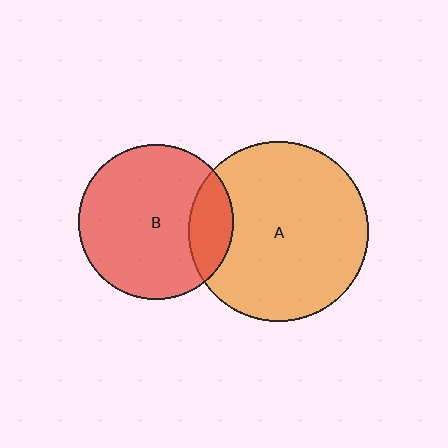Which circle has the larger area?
Circle A (orange).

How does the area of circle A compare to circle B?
Approximately 1.3 times.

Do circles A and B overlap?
Yes.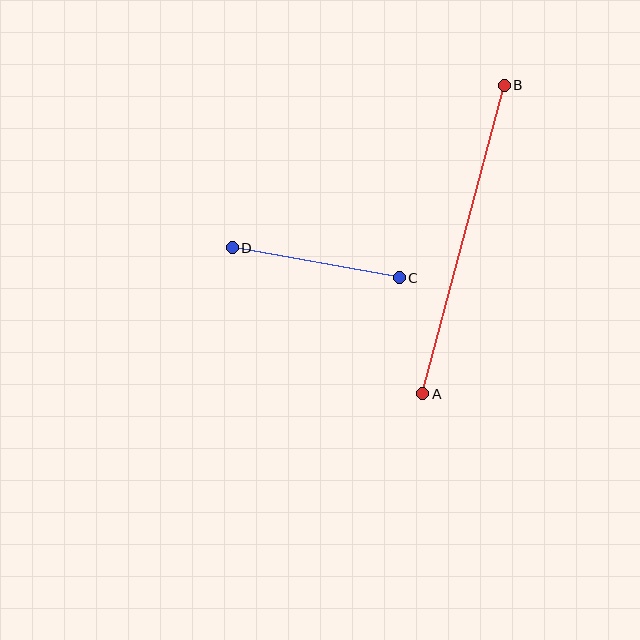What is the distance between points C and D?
The distance is approximately 170 pixels.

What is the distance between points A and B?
The distance is approximately 319 pixels.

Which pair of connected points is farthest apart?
Points A and B are farthest apart.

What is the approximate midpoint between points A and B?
The midpoint is at approximately (464, 239) pixels.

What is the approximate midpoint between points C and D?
The midpoint is at approximately (316, 263) pixels.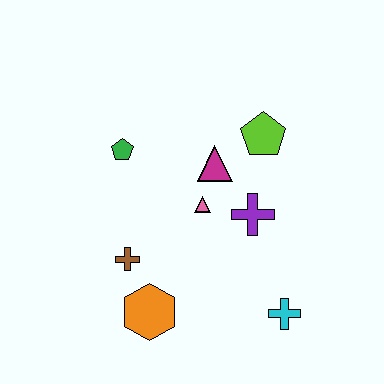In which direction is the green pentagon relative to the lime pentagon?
The green pentagon is to the left of the lime pentagon.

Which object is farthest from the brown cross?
The lime pentagon is farthest from the brown cross.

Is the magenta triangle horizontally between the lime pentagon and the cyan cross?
No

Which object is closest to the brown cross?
The orange hexagon is closest to the brown cross.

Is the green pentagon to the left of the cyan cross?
Yes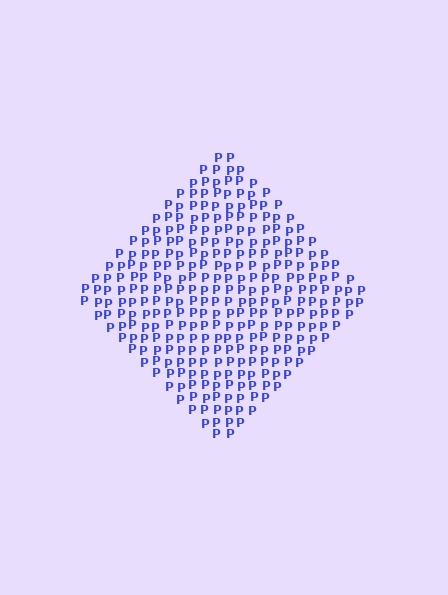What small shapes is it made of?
It is made of small letter P's.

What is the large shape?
The large shape is a diamond.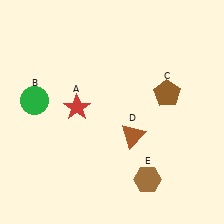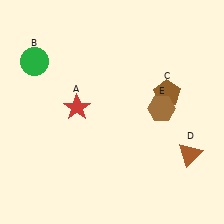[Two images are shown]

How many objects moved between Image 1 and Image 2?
3 objects moved between the two images.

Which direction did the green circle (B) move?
The green circle (B) moved up.